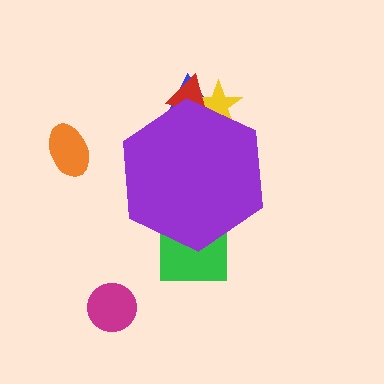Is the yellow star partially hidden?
Yes, the yellow star is partially hidden behind the purple hexagon.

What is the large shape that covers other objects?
A purple hexagon.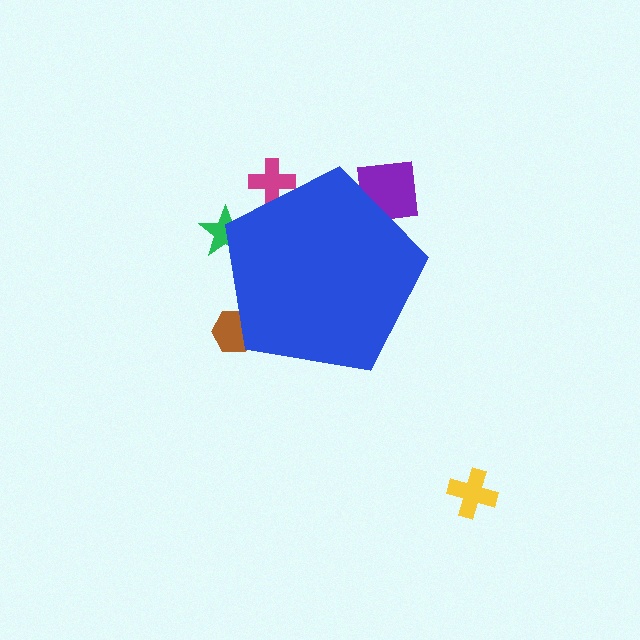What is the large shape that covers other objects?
A blue pentagon.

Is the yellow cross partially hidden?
No, the yellow cross is fully visible.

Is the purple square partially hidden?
Yes, the purple square is partially hidden behind the blue pentagon.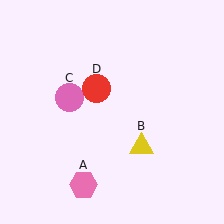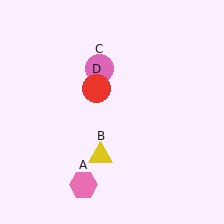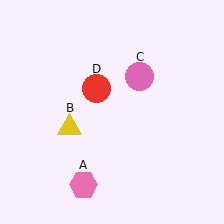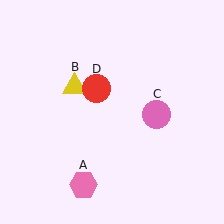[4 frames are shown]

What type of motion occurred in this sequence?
The yellow triangle (object B), pink circle (object C) rotated clockwise around the center of the scene.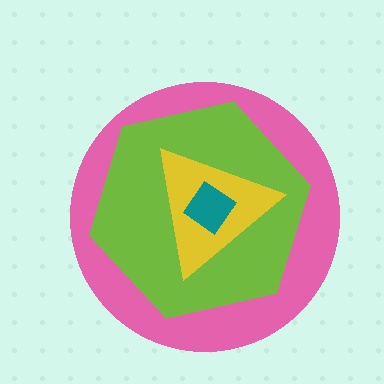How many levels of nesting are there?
4.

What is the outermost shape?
The pink circle.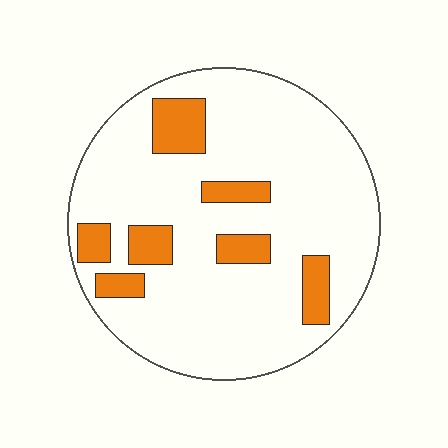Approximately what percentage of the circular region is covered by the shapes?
Approximately 15%.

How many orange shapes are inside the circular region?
7.